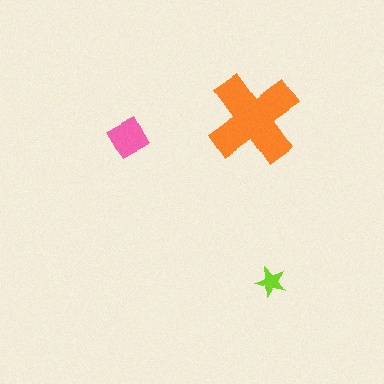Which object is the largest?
The orange cross.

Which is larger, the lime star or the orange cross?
The orange cross.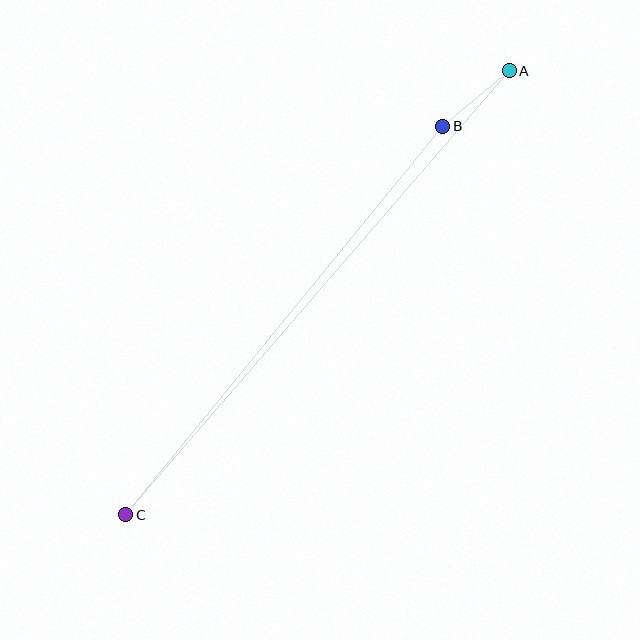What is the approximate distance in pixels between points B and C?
The distance between B and C is approximately 502 pixels.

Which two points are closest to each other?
Points A and B are closest to each other.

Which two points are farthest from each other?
Points A and C are farthest from each other.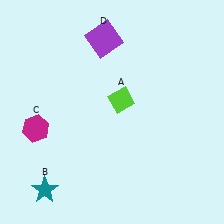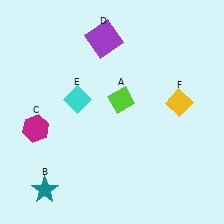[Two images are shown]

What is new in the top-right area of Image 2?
A yellow diamond (F) was added in the top-right area of Image 2.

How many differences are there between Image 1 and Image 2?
There are 2 differences between the two images.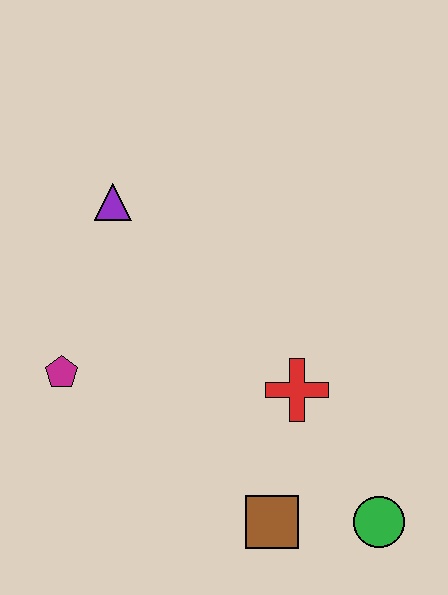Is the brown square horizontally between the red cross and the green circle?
No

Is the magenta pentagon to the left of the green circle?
Yes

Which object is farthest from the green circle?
The purple triangle is farthest from the green circle.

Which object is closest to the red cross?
The brown square is closest to the red cross.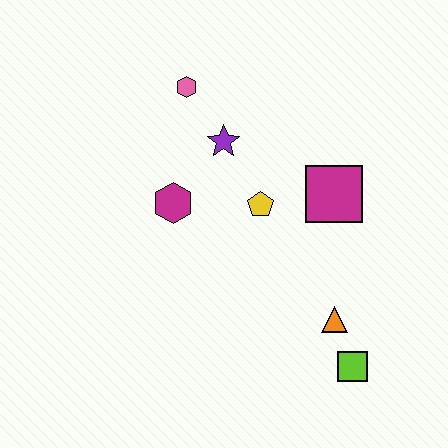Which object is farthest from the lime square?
The pink hexagon is farthest from the lime square.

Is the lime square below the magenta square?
Yes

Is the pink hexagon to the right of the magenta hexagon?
Yes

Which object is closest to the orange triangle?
The lime square is closest to the orange triangle.